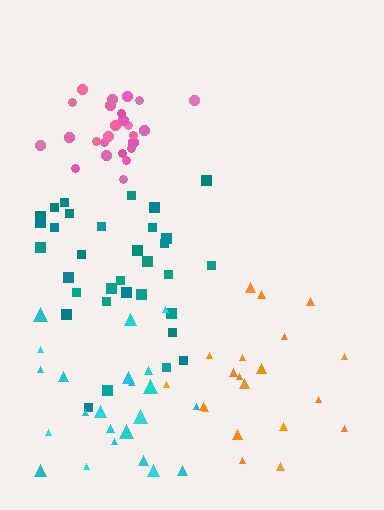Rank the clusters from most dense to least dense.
pink, teal, orange, cyan.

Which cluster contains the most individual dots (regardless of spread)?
Teal (34).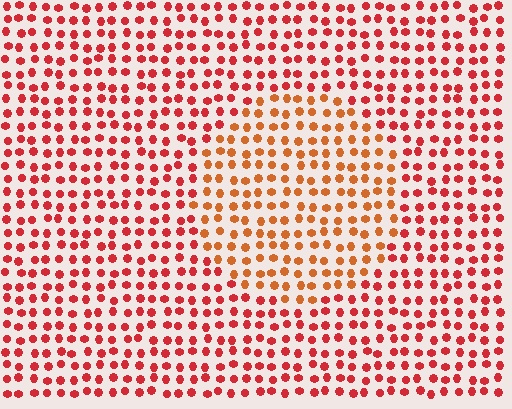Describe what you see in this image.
The image is filled with small red elements in a uniform arrangement. A circle-shaped region is visible where the elements are tinted to a slightly different hue, forming a subtle color boundary.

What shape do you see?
I see a circle.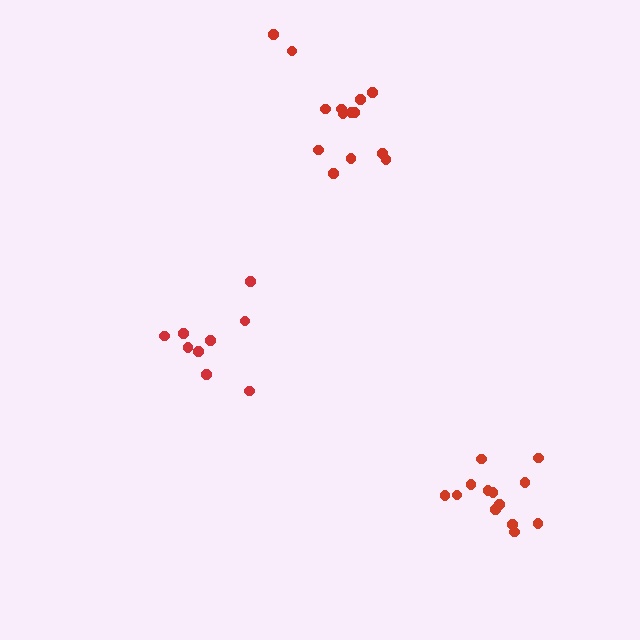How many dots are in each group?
Group 1: 9 dots, Group 2: 13 dots, Group 3: 14 dots (36 total).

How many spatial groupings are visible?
There are 3 spatial groupings.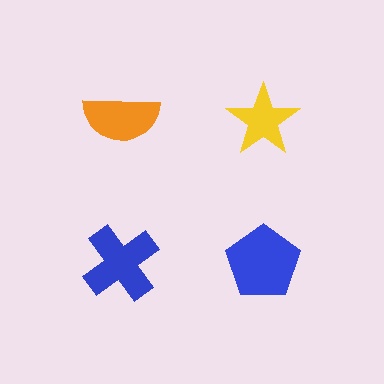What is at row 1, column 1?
An orange semicircle.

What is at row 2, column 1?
A blue cross.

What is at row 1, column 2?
A yellow star.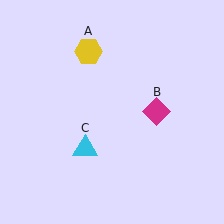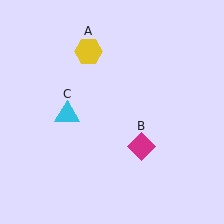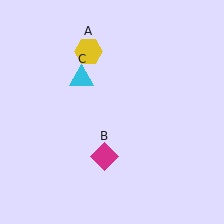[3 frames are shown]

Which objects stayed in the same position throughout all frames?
Yellow hexagon (object A) remained stationary.